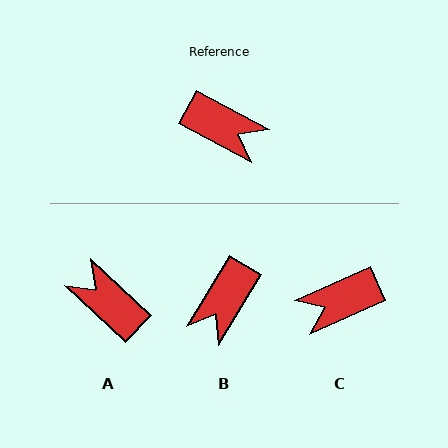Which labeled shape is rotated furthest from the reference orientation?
A, about 165 degrees away.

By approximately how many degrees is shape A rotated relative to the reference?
Approximately 165 degrees counter-clockwise.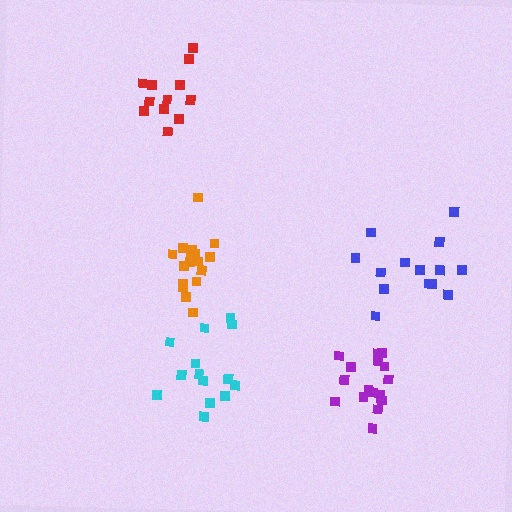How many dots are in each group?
Group 1: 14 dots, Group 2: 17 dots, Group 3: 14 dots, Group 4: 12 dots, Group 5: 17 dots (74 total).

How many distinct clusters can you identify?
There are 5 distinct clusters.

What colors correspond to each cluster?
The clusters are colored: blue, orange, cyan, red, purple.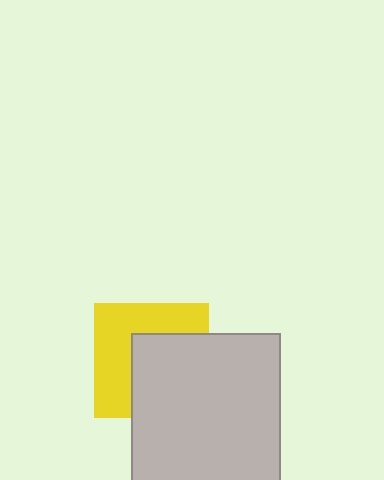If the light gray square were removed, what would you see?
You would see the complete yellow square.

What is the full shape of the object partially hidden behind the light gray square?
The partially hidden object is a yellow square.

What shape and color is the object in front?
The object in front is a light gray square.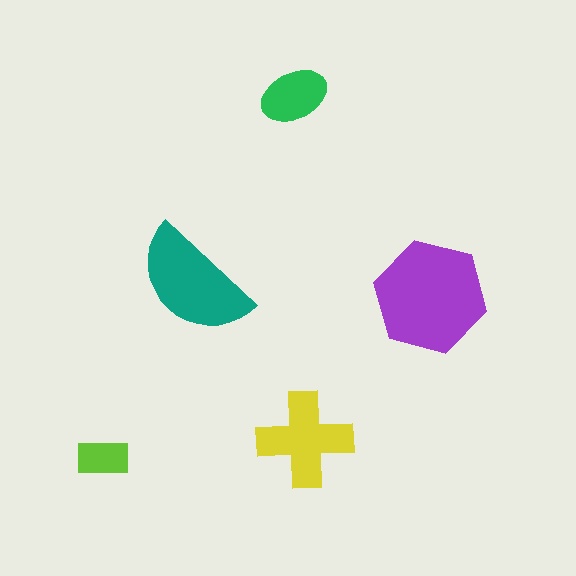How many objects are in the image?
There are 5 objects in the image.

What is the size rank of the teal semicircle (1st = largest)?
2nd.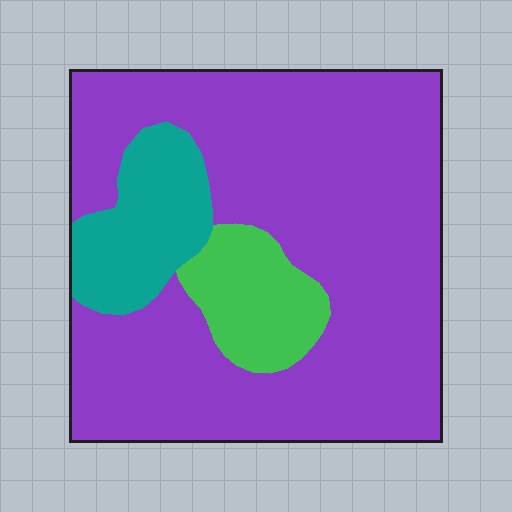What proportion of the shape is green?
Green takes up less than a sixth of the shape.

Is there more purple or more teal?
Purple.